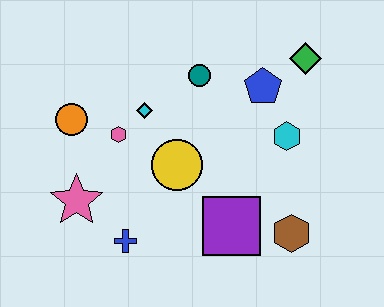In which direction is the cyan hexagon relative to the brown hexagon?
The cyan hexagon is above the brown hexagon.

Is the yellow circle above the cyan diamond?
No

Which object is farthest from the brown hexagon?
The orange circle is farthest from the brown hexagon.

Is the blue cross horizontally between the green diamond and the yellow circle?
No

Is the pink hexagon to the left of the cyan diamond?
Yes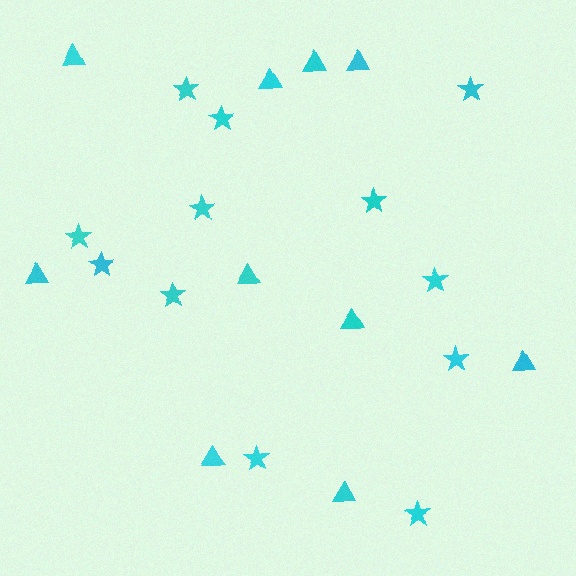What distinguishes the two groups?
There are 2 groups: one group of stars (12) and one group of triangles (10).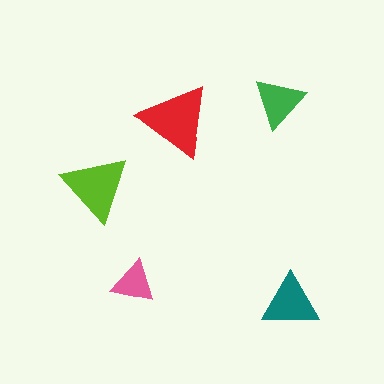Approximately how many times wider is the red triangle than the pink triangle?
About 1.5 times wider.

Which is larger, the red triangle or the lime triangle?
The red one.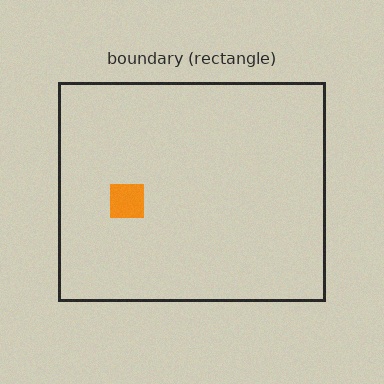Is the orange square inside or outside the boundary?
Inside.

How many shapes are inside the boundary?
1 inside, 0 outside.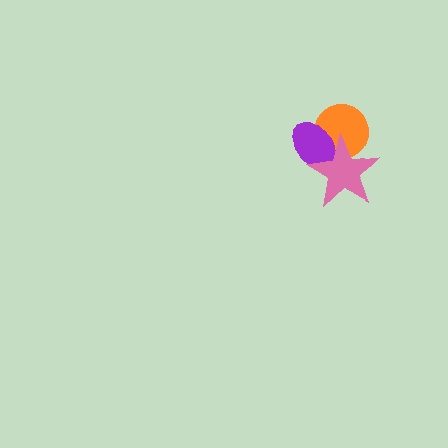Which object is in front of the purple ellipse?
The pink star is in front of the purple ellipse.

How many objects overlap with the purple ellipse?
2 objects overlap with the purple ellipse.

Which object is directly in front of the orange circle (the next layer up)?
The purple ellipse is directly in front of the orange circle.